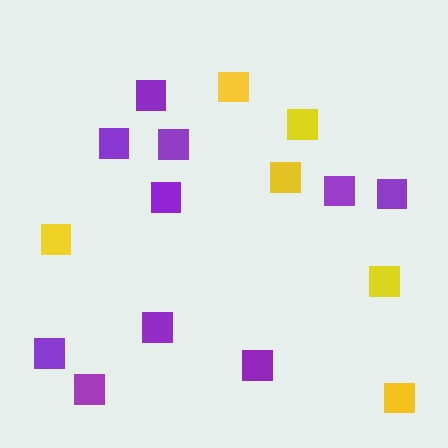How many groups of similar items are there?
There are 2 groups: one group of yellow squares (6) and one group of purple squares (10).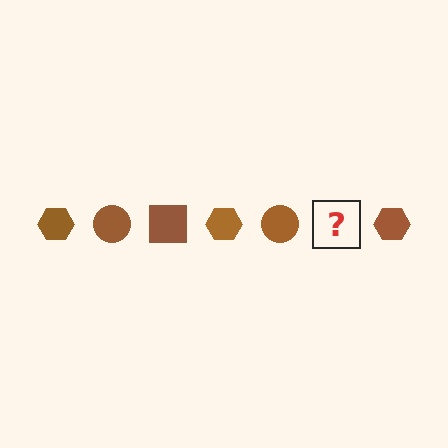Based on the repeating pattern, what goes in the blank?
The blank should be a brown square.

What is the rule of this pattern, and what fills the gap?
The rule is that the pattern cycles through hexagon, circle, square shapes in brown. The gap should be filled with a brown square.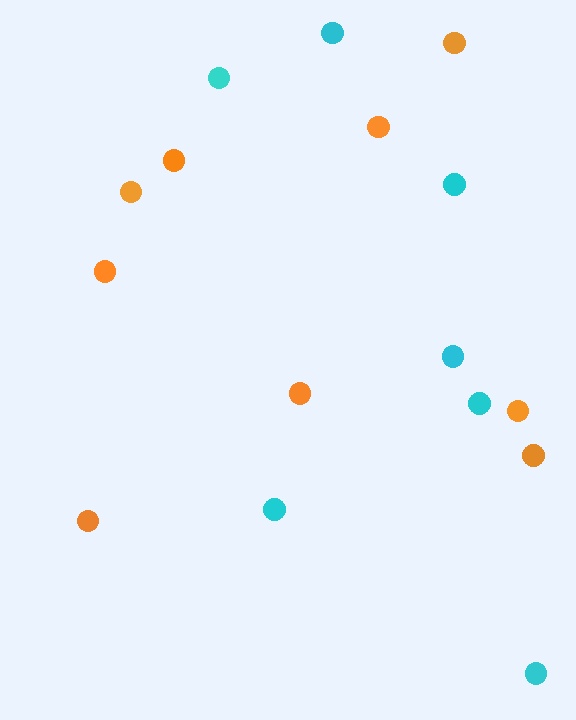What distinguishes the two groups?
There are 2 groups: one group of cyan circles (7) and one group of orange circles (9).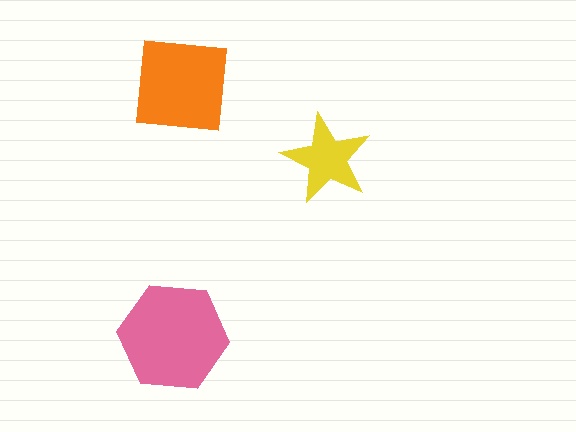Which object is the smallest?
The yellow star.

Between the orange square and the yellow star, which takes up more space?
The orange square.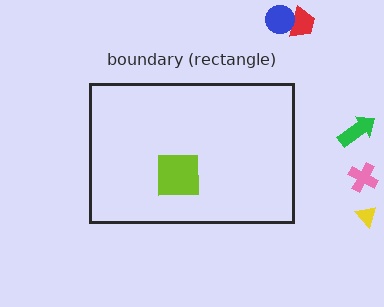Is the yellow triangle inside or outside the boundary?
Outside.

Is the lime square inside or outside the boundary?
Inside.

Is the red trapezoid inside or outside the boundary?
Outside.